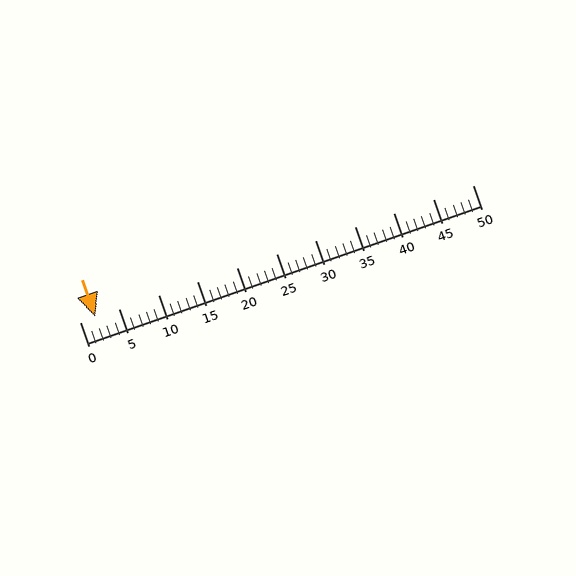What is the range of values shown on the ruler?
The ruler shows values from 0 to 50.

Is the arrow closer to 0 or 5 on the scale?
The arrow is closer to 0.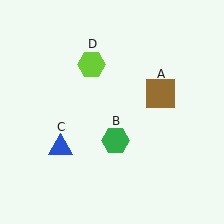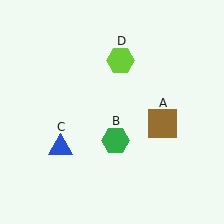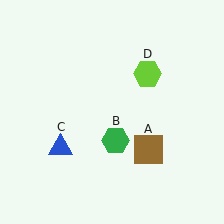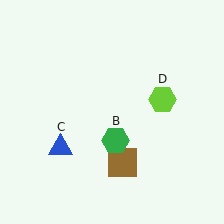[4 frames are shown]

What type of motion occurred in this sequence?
The brown square (object A), lime hexagon (object D) rotated clockwise around the center of the scene.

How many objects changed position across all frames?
2 objects changed position: brown square (object A), lime hexagon (object D).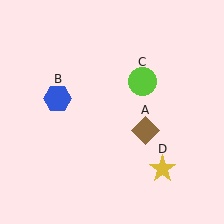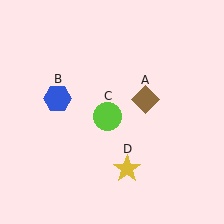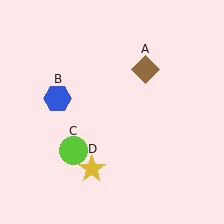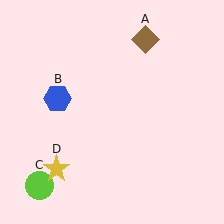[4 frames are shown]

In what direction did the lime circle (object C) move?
The lime circle (object C) moved down and to the left.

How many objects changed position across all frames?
3 objects changed position: brown diamond (object A), lime circle (object C), yellow star (object D).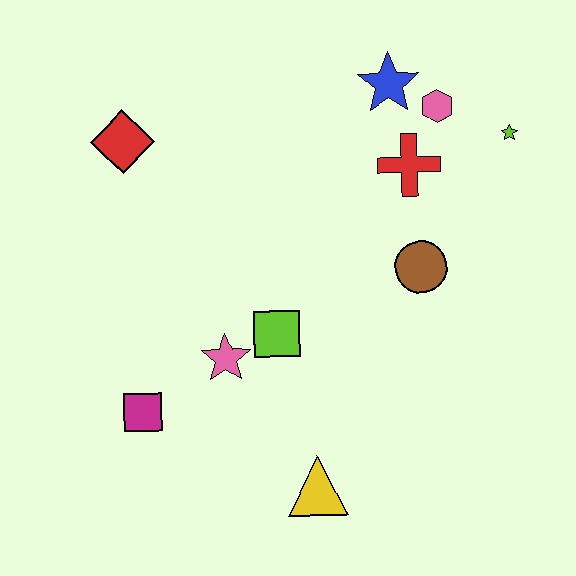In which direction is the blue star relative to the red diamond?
The blue star is to the right of the red diamond.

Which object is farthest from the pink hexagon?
The magenta square is farthest from the pink hexagon.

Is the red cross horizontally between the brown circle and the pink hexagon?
No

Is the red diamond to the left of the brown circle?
Yes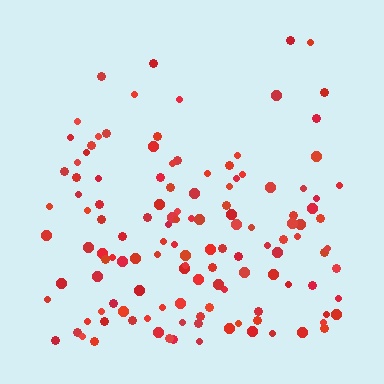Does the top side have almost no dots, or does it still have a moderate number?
Still a moderate number, just noticeably fewer than the bottom.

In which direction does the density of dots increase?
From top to bottom, with the bottom side densest.